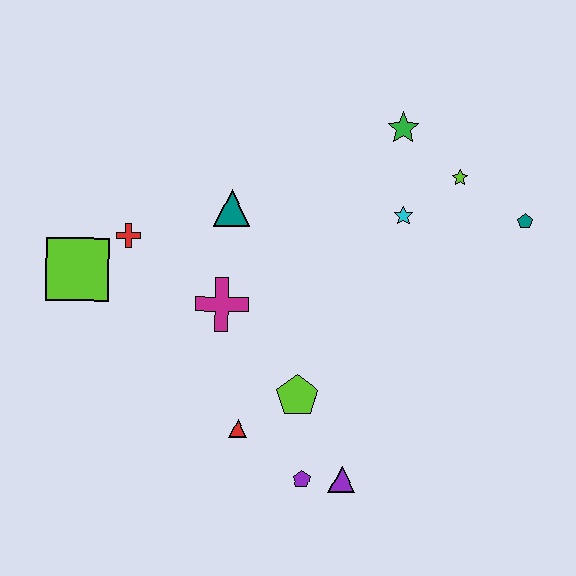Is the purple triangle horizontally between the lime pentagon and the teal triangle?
No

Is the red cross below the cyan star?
Yes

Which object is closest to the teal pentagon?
The lime star is closest to the teal pentagon.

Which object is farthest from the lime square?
The teal pentagon is farthest from the lime square.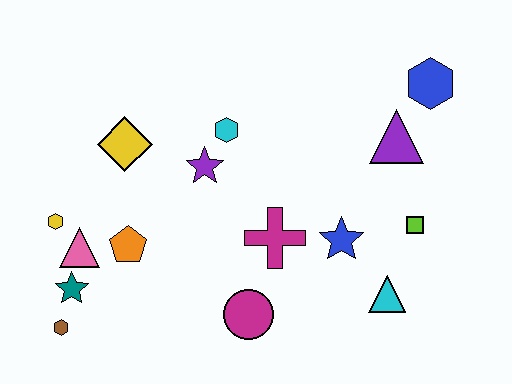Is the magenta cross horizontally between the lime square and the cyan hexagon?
Yes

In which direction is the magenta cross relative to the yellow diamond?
The magenta cross is to the right of the yellow diamond.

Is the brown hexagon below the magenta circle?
Yes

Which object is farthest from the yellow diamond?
The blue hexagon is farthest from the yellow diamond.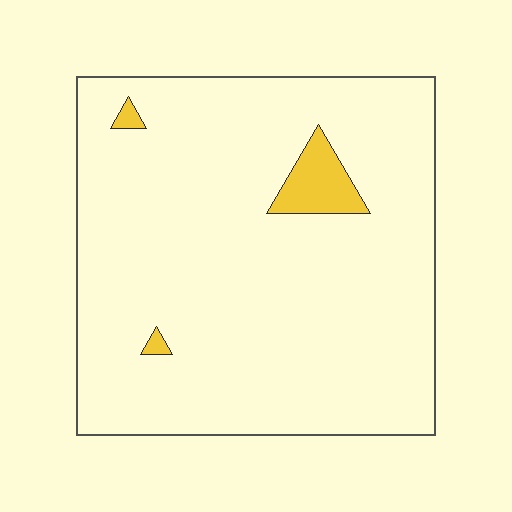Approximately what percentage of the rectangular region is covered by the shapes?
Approximately 5%.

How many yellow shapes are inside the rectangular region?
3.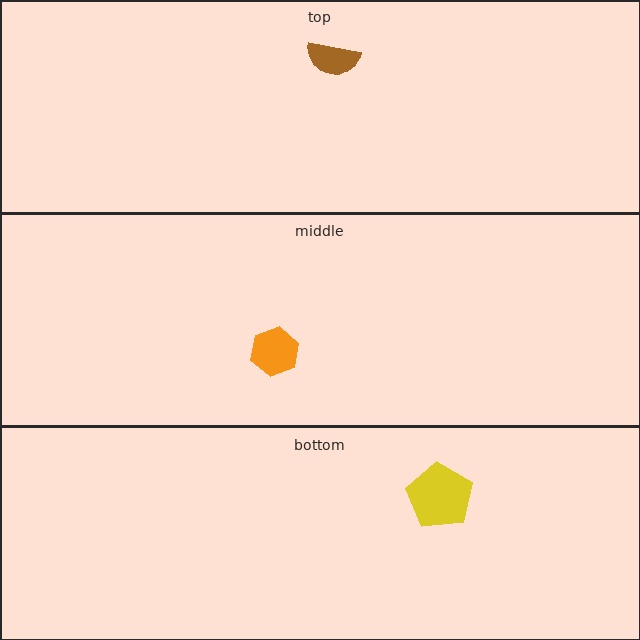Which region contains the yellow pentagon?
The bottom region.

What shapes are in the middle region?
The orange hexagon.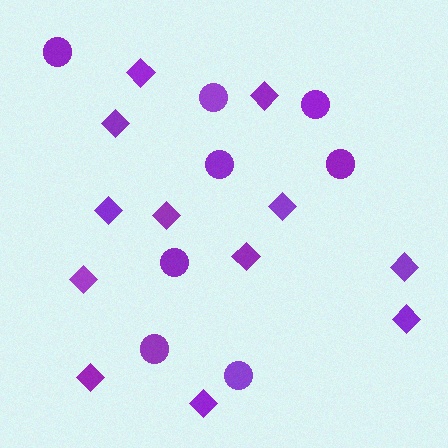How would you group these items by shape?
There are 2 groups: one group of circles (8) and one group of diamonds (12).